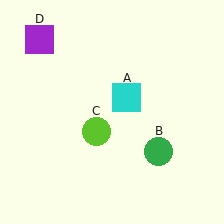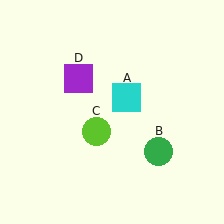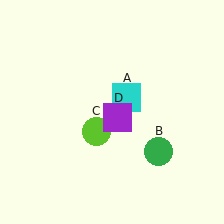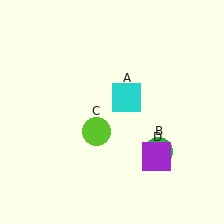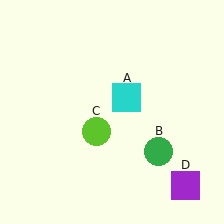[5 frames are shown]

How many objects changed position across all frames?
1 object changed position: purple square (object D).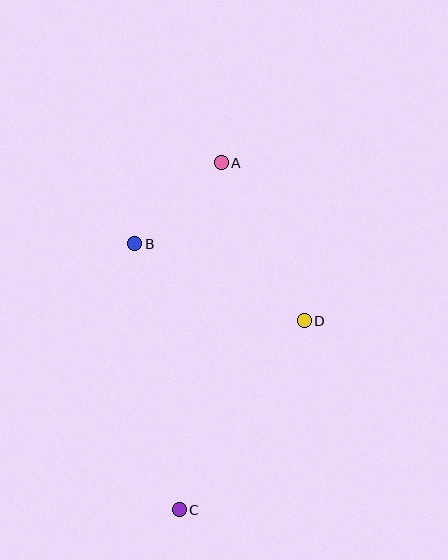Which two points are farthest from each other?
Points A and C are farthest from each other.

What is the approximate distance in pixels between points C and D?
The distance between C and D is approximately 227 pixels.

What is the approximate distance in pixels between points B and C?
The distance between B and C is approximately 270 pixels.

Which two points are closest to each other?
Points A and B are closest to each other.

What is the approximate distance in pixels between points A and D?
The distance between A and D is approximately 178 pixels.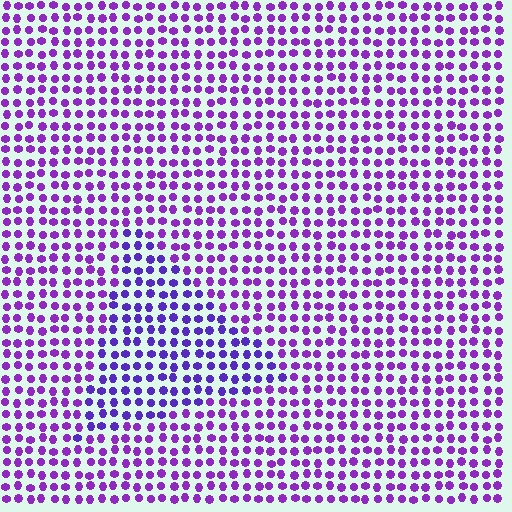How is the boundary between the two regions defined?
The boundary is defined purely by a slight shift in hue (about 23 degrees). Spacing, size, and orientation are identical on both sides.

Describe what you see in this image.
The image is filled with small purple elements in a uniform arrangement. A triangle-shaped region is visible where the elements are tinted to a slightly different hue, forming a subtle color boundary.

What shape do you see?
I see a triangle.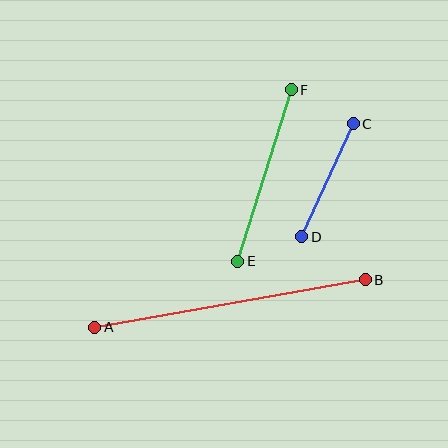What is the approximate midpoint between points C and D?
The midpoint is at approximately (328, 180) pixels.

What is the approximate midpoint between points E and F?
The midpoint is at approximately (265, 175) pixels.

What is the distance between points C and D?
The distance is approximately 124 pixels.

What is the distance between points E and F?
The distance is approximately 179 pixels.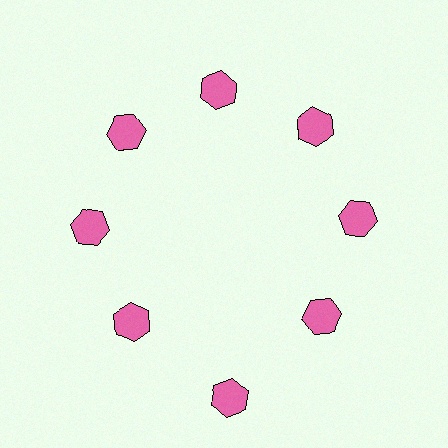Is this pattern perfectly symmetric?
No. The 8 pink hexagons are arranged in a ring, but one element near the 6 o'clock position is pushed outward from the center, breaking the 8-fold rotational symmetry.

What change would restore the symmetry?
The symmetry would be restored by moving it inward, back onto the ring so that all 8 hexagons sit at equal angles and equal distance from the center.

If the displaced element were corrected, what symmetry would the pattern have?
It would have 8-fold rotational symmetry — the pattern would map onto itself every 45 degrees.